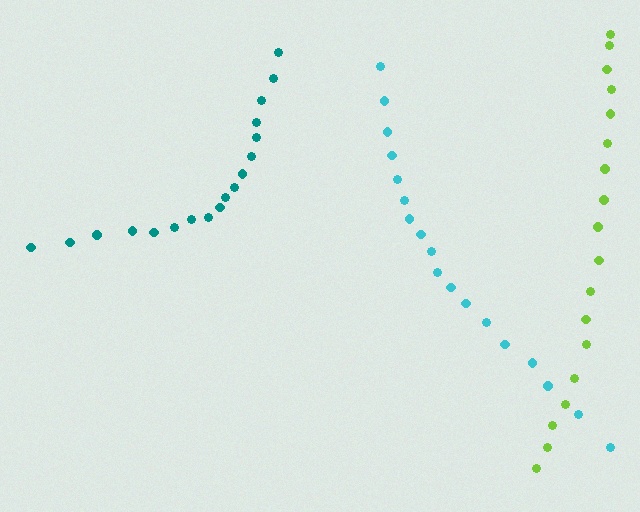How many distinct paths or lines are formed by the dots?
There are 3 distinct paths.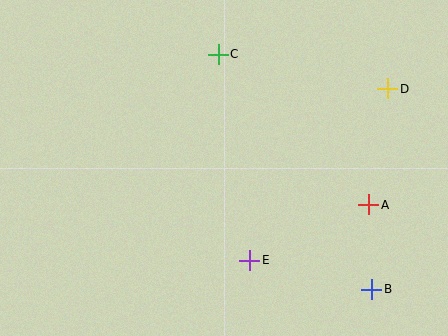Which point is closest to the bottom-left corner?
Point E is closest to the bottom-left corner.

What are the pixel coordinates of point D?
Point D is at (388, 89).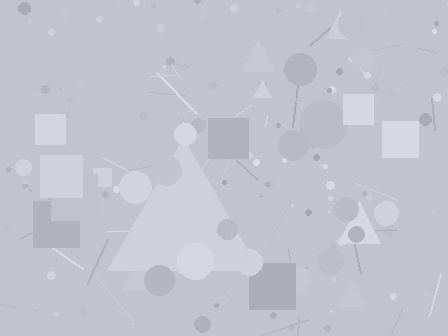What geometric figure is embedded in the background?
A triangle is embedded in the background.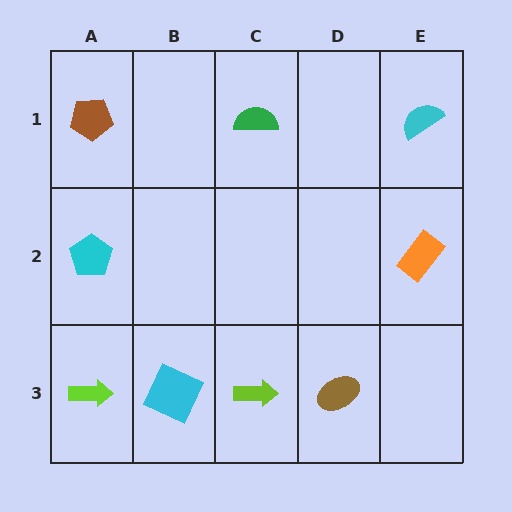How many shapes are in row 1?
3 shapes.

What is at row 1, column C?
A green semicircle.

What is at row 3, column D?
A brown ellipse.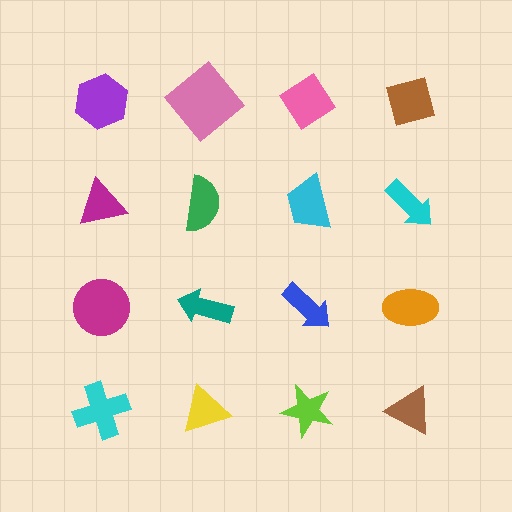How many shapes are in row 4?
4 shapes.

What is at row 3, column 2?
A teal arrow.